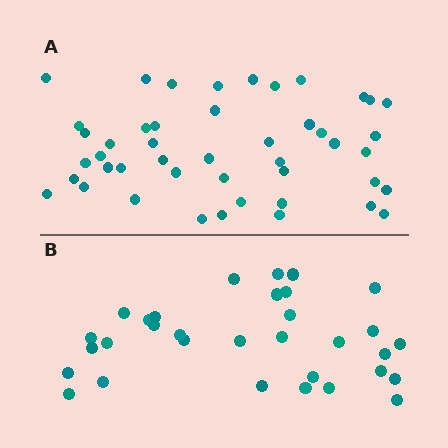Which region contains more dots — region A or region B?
Region A (the top region) has more dots.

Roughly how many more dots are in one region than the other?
Region A has approximately 15 more dots than region B.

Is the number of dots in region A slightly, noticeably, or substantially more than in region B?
Region A has noticeably more, but not dramatically so. The ratio is roughly 1.4 to 1.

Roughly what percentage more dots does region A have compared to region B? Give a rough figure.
About 45% more.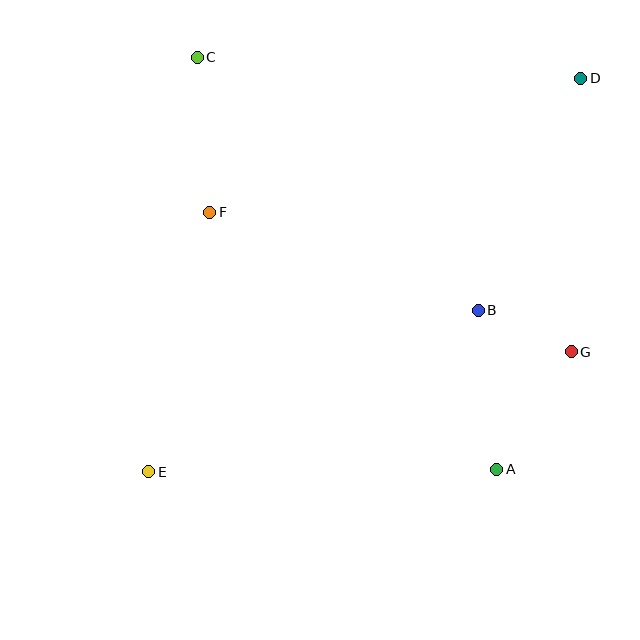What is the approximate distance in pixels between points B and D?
The distance between B and D is approximately 253 pixels.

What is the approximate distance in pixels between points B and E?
The distance between B and E is approximately 367 pixels.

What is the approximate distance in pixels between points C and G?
The distance between C and G is approximately 476 pixels.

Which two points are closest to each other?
Points B and G are closest to each other.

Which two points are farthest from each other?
Points D and E are farthest from each other.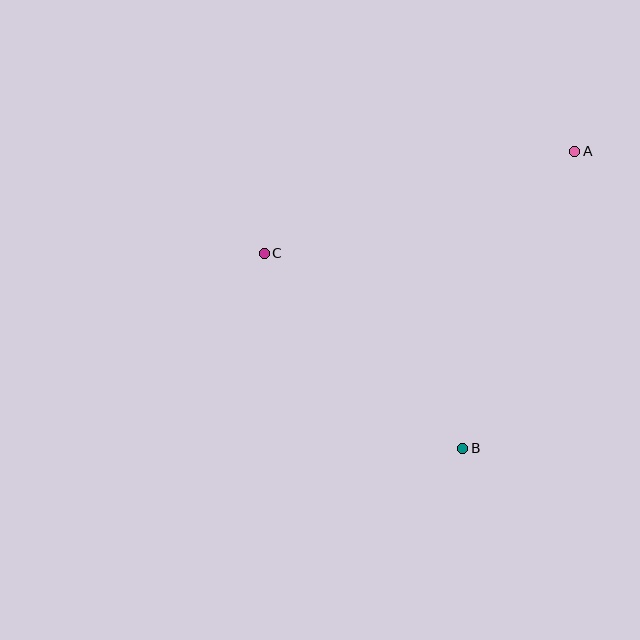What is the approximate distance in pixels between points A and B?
The distance between A and B is approximately 318 pixels.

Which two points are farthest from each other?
Points A and C are farthest from each other.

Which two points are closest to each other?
Points B and C are closest to each other.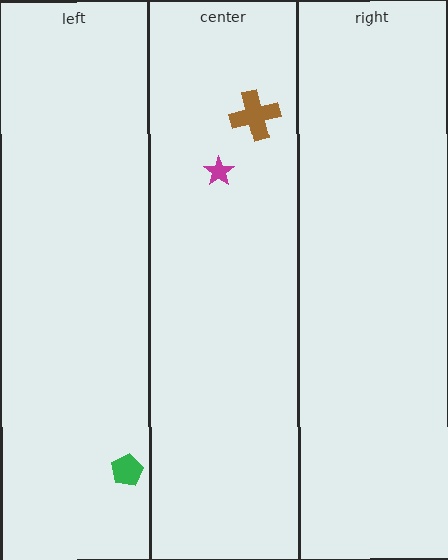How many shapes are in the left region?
1.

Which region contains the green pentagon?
The left region.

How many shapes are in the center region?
2.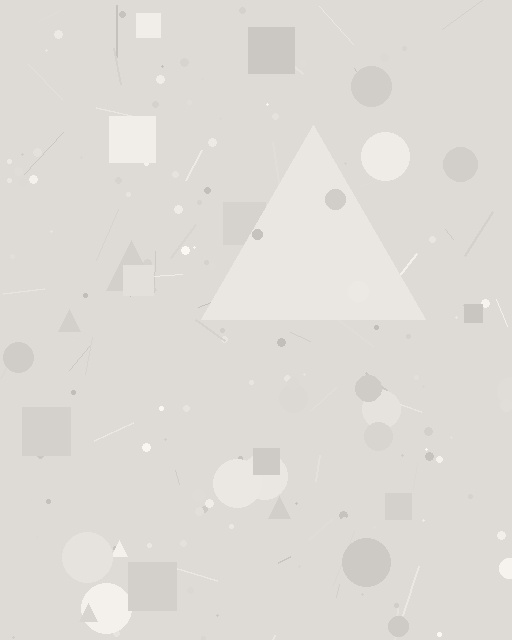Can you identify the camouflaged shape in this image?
The camouflaged shape is a triangle.